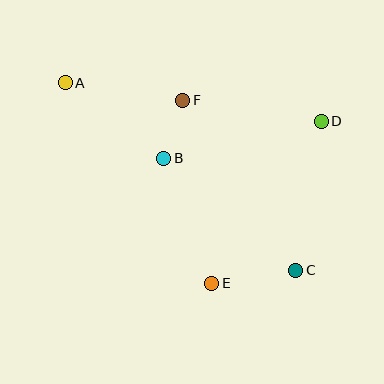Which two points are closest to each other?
Points B and F are closest to each other.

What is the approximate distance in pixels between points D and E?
The distance between D and E is approximately 195 pixels.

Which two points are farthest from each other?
Points A and C are farthest from each other.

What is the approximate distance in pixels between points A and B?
The distance between A and B is approximately 124 pixels.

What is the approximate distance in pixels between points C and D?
The distance between C and D is approximately 151 pixels.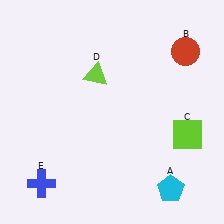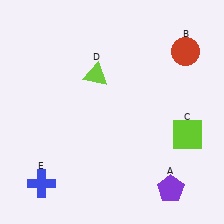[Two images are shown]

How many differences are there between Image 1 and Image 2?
There is 1 difference between the two images.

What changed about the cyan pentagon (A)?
In Image 1, A is cyan. In Image 2, it changed to purple.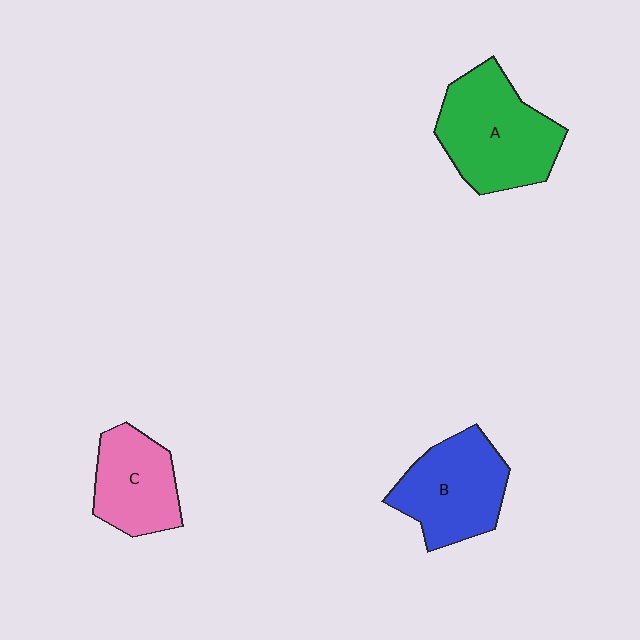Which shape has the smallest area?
Shape C (pink).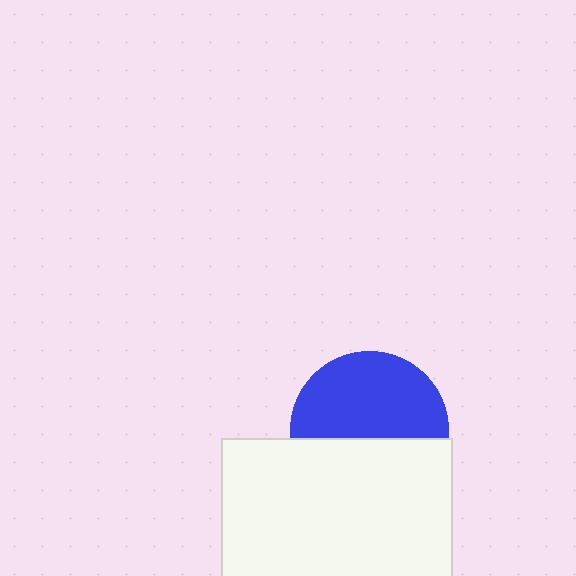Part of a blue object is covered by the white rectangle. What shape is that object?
It is a circle.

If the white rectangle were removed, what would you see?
You would see the complete blue circle.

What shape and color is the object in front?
The object in front is a white rectangle.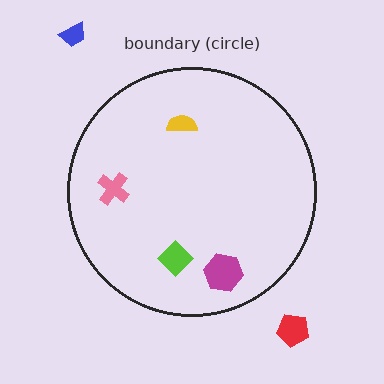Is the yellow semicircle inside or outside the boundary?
Inside.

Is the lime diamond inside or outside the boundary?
Inside.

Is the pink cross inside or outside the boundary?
Inside.